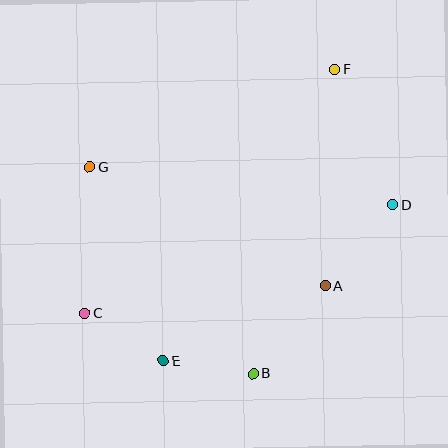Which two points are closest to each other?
Points B and E are closest to each other.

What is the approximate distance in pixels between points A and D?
The distance between A and D is approximately 105 pixels.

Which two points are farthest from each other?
Points C and F are farthest from each other.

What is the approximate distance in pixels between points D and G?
The distance between D and G is approximately 305 pixels.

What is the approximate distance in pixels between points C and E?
The distance between C and E is approximately 92 pixels.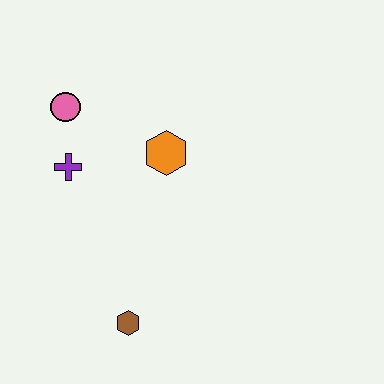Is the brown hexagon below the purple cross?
Yes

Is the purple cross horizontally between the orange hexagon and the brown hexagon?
No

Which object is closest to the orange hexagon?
The purple cross is closest to the orange hexagon.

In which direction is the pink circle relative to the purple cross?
The pink circle is above the purple cross.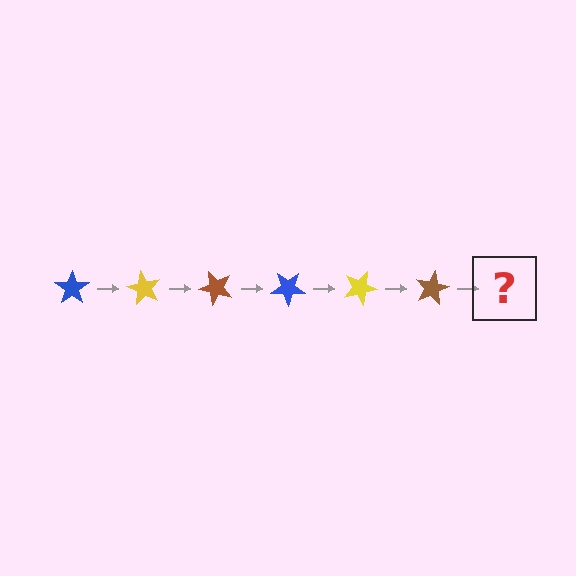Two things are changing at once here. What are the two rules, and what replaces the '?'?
The two rules are that it rotates 60 degrees each step and the color cycles through blue, yellow, and brown. The '?' should be a blue star, rotated 360 degrees from the start.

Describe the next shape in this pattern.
It should be a blue star, rotated 360 degrees from the start.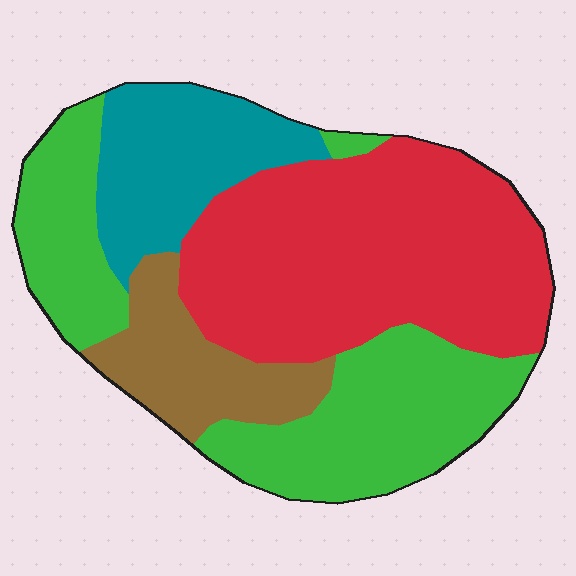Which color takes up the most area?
Red, at roughly 40%.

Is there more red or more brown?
Red.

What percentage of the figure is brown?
Brown takes up about one eighth (1/8) of the figure.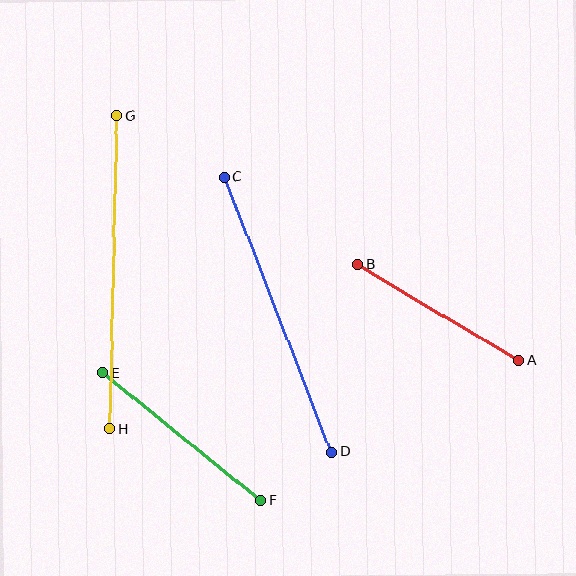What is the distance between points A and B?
The distance is approximately 187 pixels.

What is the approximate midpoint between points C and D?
The midpoint is at approximately (278, 314) pixels.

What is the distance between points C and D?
The distance is approximately 295 pixels.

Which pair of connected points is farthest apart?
Points G and H are farthest apart.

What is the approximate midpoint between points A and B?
The midpoint is at approximately (438, 312) pixels.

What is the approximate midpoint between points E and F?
The midpoint is at approximately (182, 437) pixels.